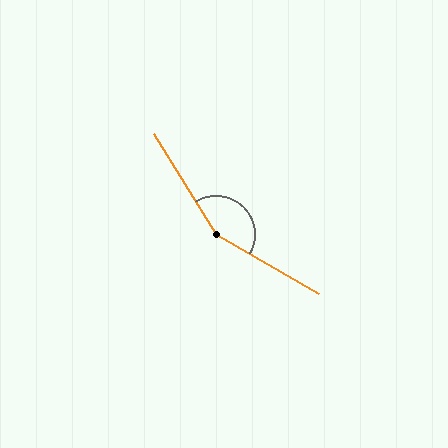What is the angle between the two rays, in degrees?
Approximately 151 degrees.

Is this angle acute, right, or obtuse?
It is obtuse.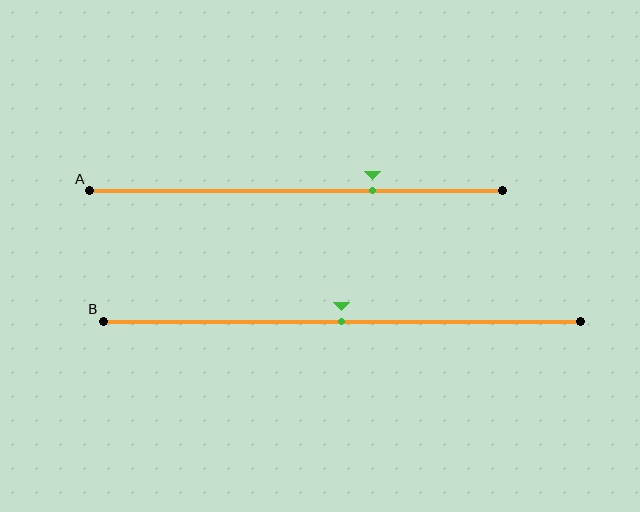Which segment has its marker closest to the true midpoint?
Segment B has its marker closest to the true midpoint.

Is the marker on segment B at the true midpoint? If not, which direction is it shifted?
Yes, the marker on segment B is at the true midpoint.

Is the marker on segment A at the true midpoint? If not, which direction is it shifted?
No, the marker on segment A is shifted to the right by about 19% of the segment length.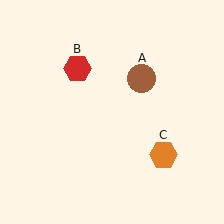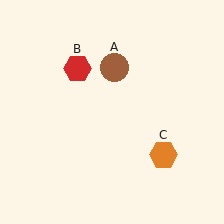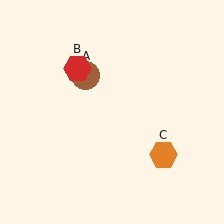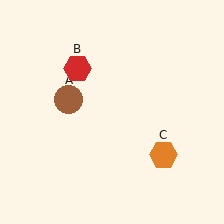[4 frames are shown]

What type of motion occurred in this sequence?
The brown circle (object A) rotated counterclockwise around the center of the scene.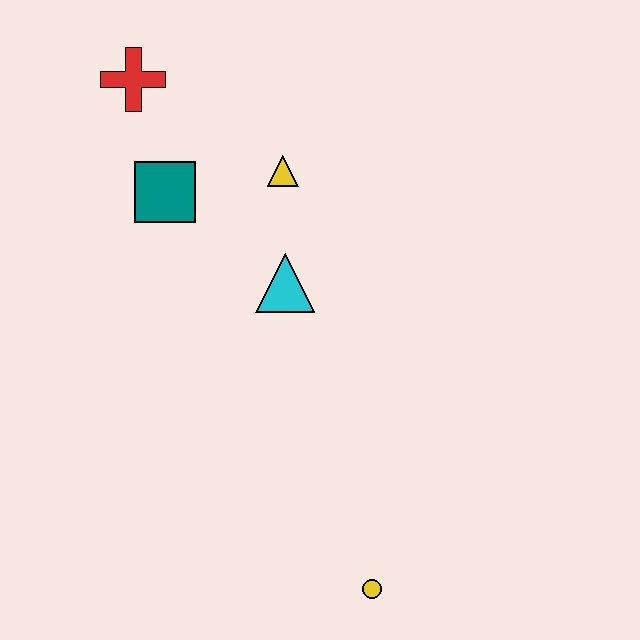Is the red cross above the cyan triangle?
Yes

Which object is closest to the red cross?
The teal square is closest to the red cross.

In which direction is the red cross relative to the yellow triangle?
The red cross is to the left of the yellow triangle.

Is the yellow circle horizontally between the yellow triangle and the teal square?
No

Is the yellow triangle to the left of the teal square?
No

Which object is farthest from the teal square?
The yellow circle is farthest from the teal square.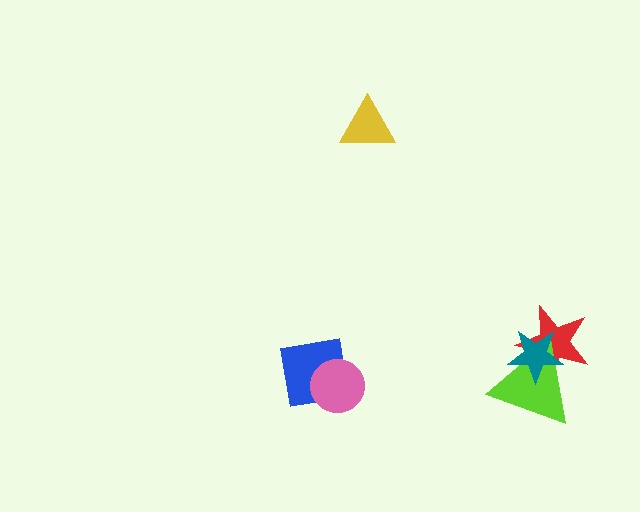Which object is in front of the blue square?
The pink circle is in front of the blue square.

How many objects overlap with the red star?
2 objects overlap with the red star.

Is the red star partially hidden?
Yes, it is partially covered by another shape.